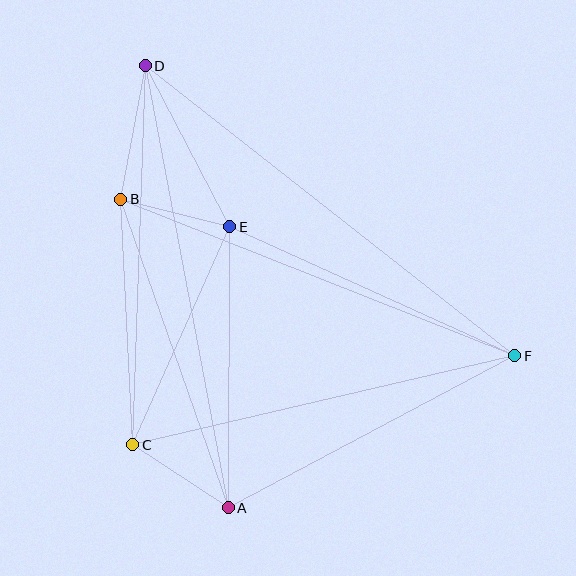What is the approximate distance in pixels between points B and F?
The distance between B and F is approximately 424 pixels.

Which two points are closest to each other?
Points B and E are closest to each other.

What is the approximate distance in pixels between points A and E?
The distance between A and E is approximately 281 pixels.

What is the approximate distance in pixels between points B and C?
The distance between B and C is approximately 246 pixels.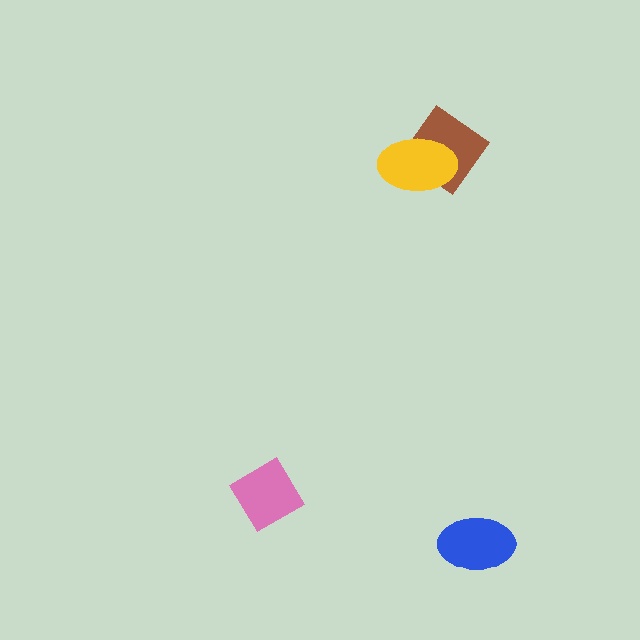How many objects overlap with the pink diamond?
0 objects overlap with the pink diamond.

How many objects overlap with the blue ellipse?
0 objects overlap with the blue ellipse.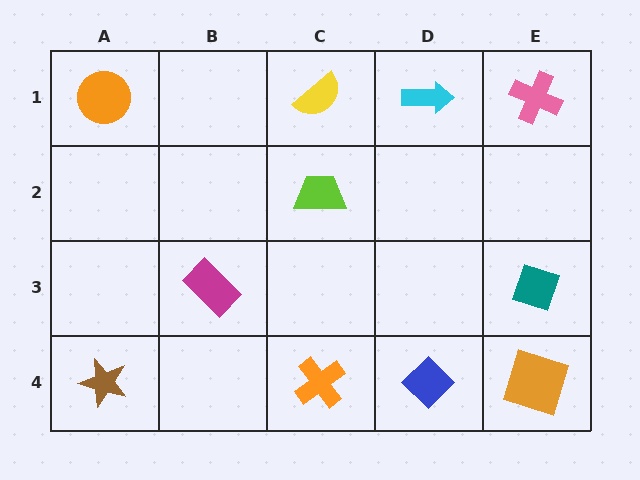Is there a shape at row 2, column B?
No, that cell is empty.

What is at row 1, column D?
A cyan arrow.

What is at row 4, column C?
An orange cross.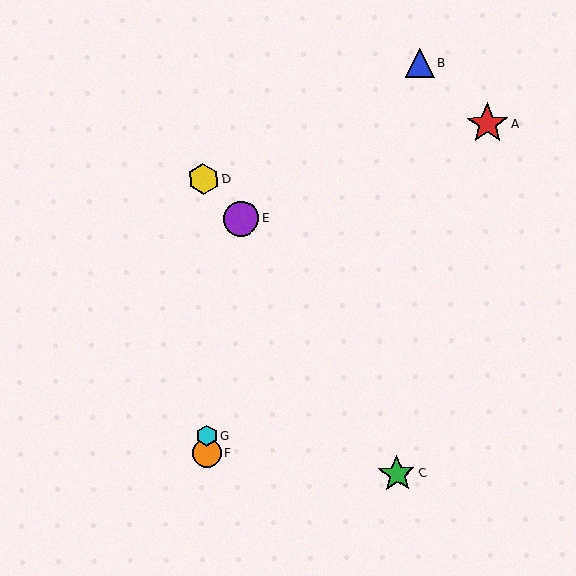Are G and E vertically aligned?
No, G is at x≈207 and E is at x≈241.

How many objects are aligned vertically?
3 objects (D, F, G) are aligned vertically.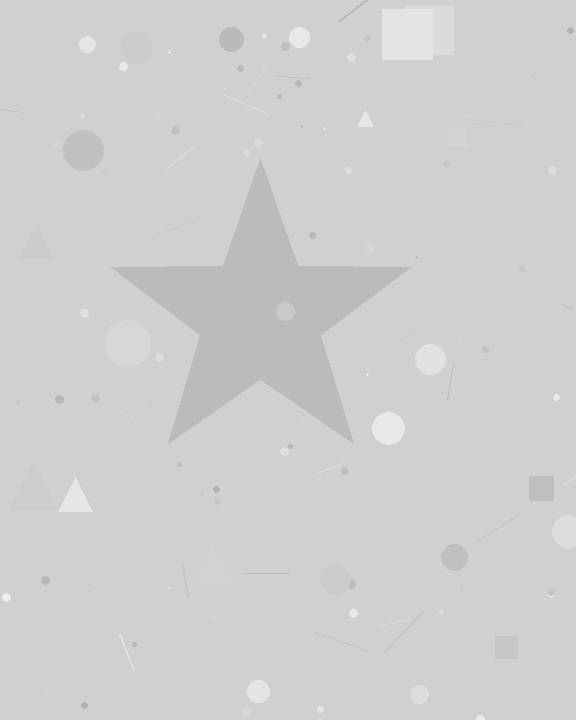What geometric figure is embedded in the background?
A star is embedded in the background.